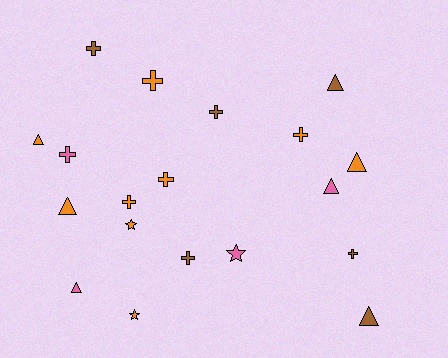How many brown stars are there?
There are no brown stars.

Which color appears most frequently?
Orange, with 9 objects.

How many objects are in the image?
There are 19 objects.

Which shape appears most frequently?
Cross, with 9 objects.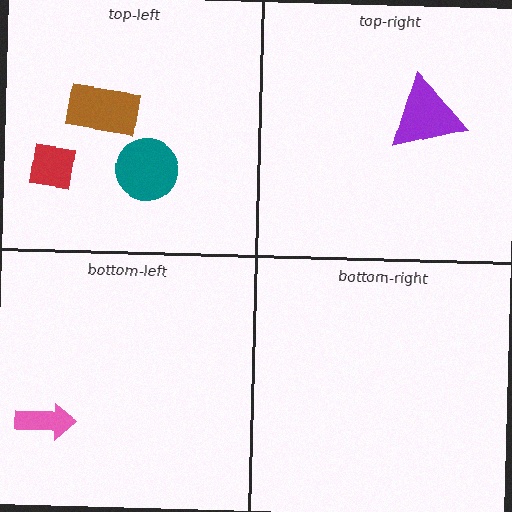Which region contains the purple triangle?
The top-right region.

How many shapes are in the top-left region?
3.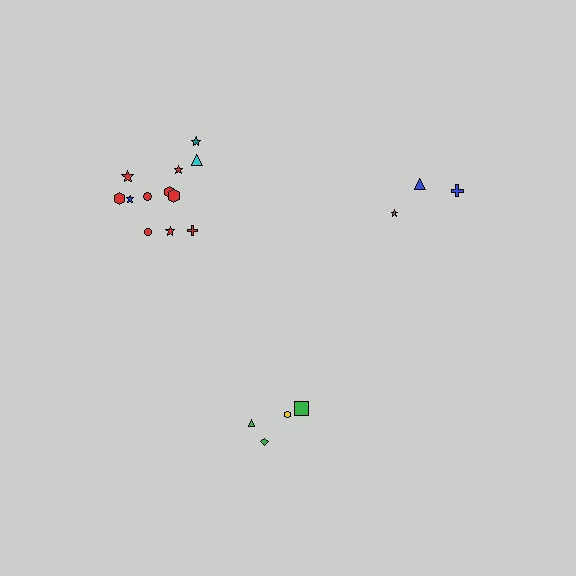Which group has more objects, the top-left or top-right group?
The top-left group.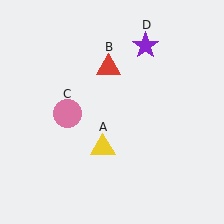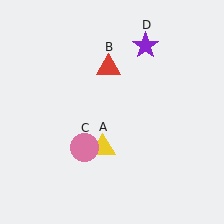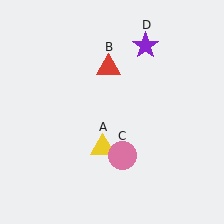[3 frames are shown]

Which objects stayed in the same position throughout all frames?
Yellow triangle (object A) and red triangle (object B) and purple star (object D) remained stationary.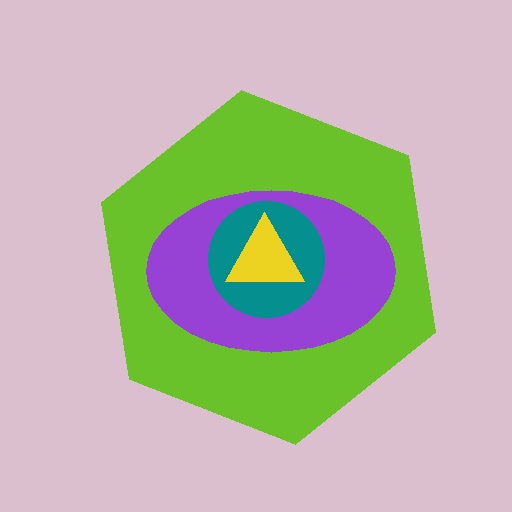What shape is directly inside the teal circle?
The yellow triangle.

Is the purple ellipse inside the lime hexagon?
Yes.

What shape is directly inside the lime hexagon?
The purple ellipse.